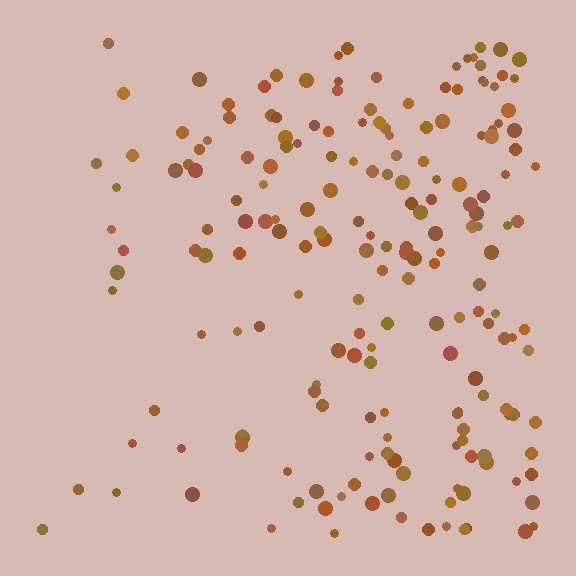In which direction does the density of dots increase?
From left to right, with the right side densest.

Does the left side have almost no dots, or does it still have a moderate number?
Still a moderate number, just noticeably fewer than the right.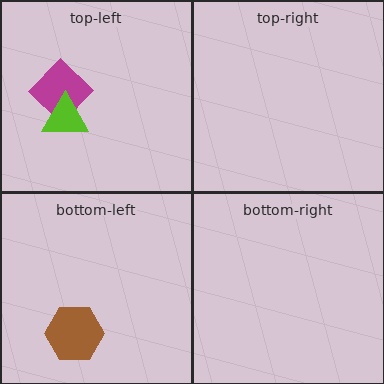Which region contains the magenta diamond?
The top-left region.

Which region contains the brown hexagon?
The bottom-left region.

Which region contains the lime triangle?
The top-left region.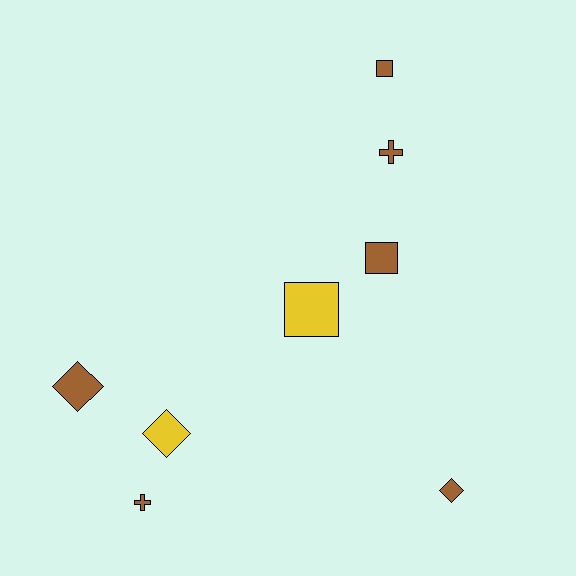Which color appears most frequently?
Brown, with 6 objects.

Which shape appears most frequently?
Diamond, with 3 objects.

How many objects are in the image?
There are 8 objects.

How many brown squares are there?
There are 2 brown squares.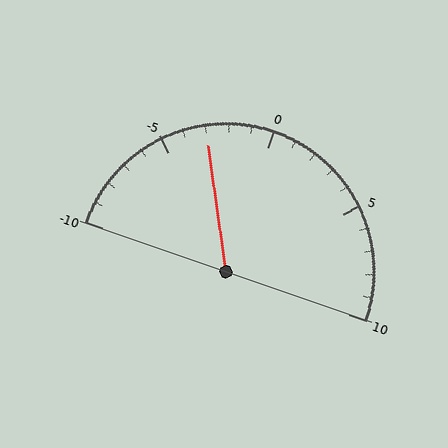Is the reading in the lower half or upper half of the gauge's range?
The reading is in the lower half of the range (-10 to 10).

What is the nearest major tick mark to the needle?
The nearest major tick mark is -5.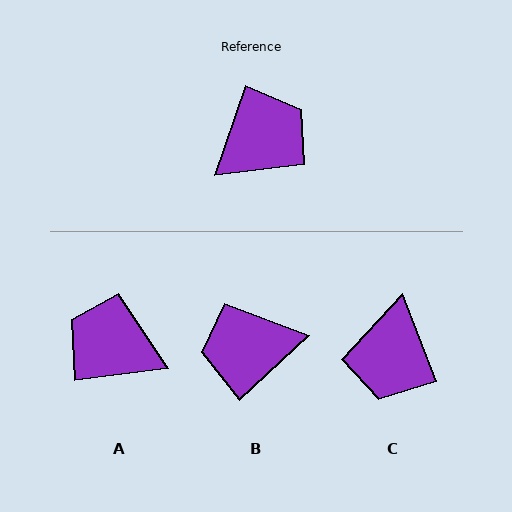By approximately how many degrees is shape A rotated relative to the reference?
Approximately 116 degrees counter-clockwise.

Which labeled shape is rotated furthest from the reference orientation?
B, about 151 degrees away.